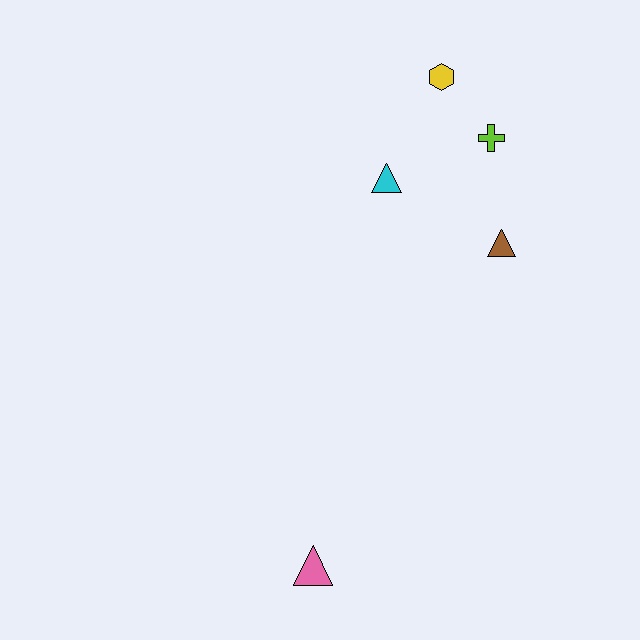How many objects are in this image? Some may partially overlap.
There are 5 objects.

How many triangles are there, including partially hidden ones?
There are 3 triangles.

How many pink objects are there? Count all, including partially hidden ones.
There is 1 pink object.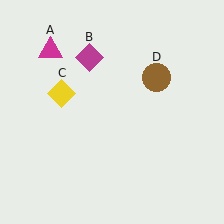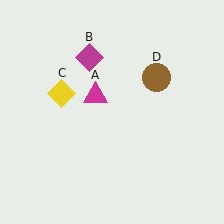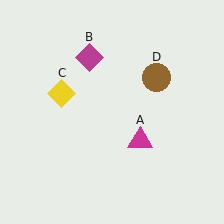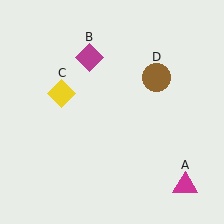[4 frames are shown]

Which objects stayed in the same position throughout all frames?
Magenta diamond (object B) and yellow diamond (object C) and brown circle (object D) remained stationary.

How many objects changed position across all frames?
1 object changed position: magenta triangle (object A).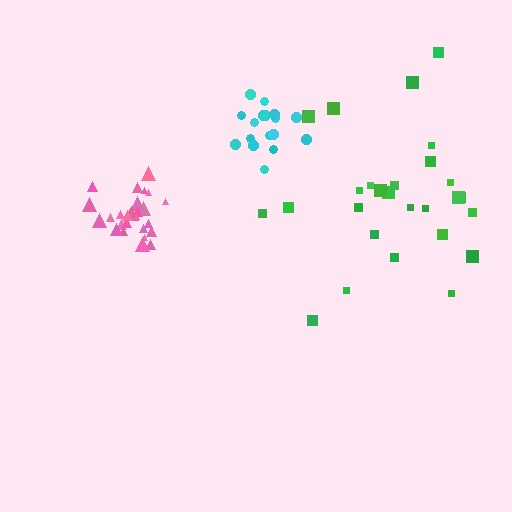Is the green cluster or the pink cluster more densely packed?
Pink.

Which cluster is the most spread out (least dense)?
Green.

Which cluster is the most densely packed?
Pink.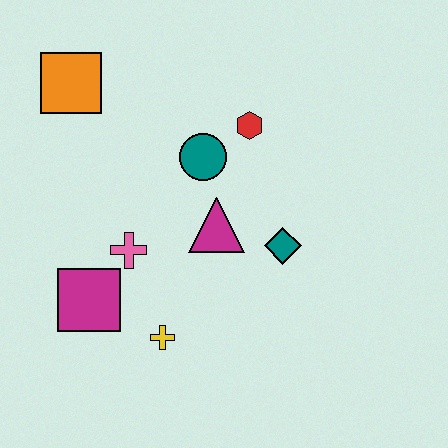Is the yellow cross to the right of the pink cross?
Yes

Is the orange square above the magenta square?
Yes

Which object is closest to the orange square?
The teal circle is closest to the orange square.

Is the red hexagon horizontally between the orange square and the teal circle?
No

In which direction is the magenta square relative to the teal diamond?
The magenta square is to the left of the teal diamond.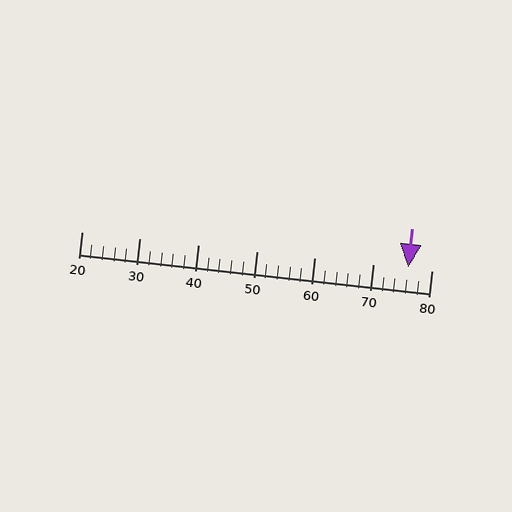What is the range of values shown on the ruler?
The ruler shows values from 20 to 80.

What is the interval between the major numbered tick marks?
The major tick marks are spaced 10 units apart.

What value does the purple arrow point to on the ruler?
The purple arrow points to approximately 76.